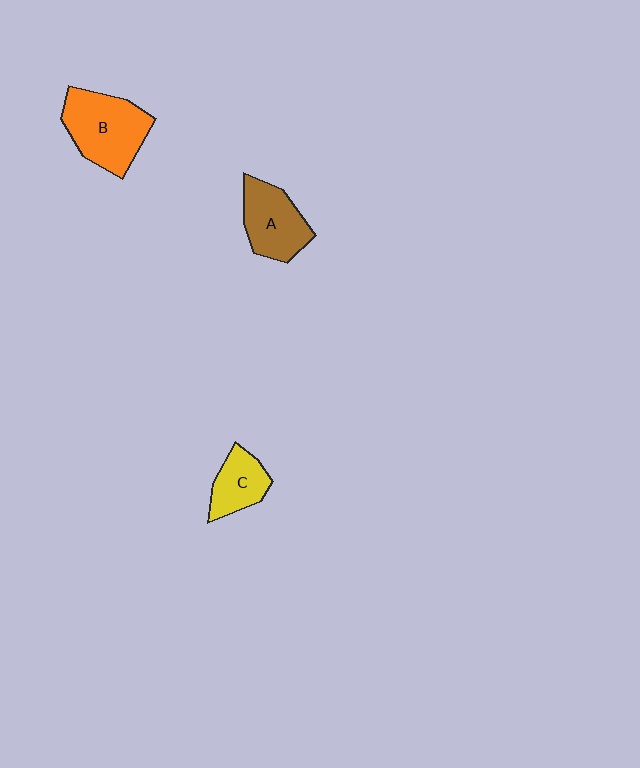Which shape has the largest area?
Shape B (orange).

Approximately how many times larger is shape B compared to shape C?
Approximately 1.8 times.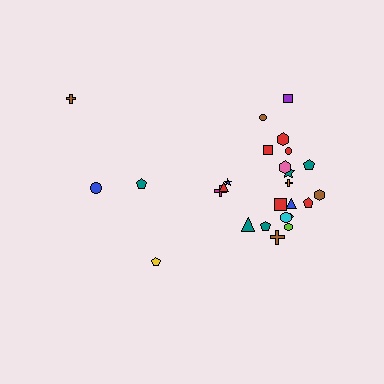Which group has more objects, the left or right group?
The right group.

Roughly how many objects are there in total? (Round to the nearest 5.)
Roughly 25 objects in total.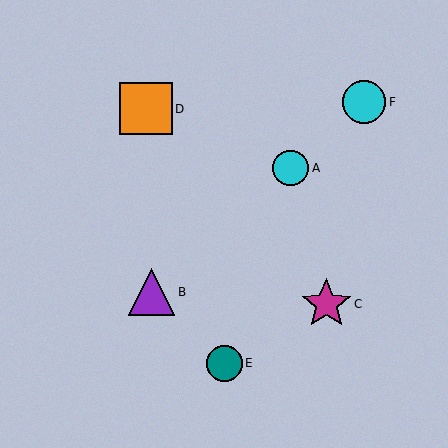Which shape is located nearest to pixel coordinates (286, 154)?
The cyan circle (labeled A) at (291, 168) is nearest to that location.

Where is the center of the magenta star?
The center of the magenta star is at (326, 304).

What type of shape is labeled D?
Shape D is an orange square.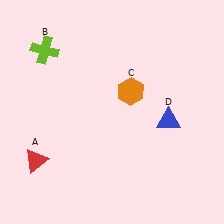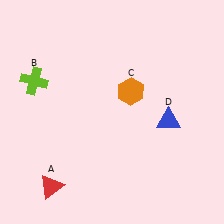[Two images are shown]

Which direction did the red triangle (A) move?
The red triangle (A) moved down.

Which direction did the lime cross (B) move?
The lime cross (B) moved down.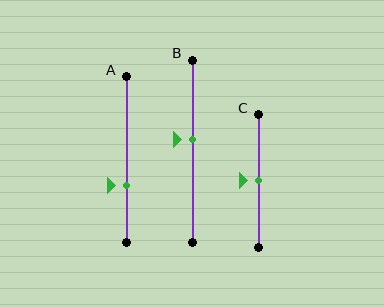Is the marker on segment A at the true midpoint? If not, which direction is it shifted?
No, the marker on segment A is shifted downward by about 16% of the segment length.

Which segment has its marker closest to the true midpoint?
Segment C has its marker closest to the true midpoint.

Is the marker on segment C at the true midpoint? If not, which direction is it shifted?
Yes, the marker on segment C is at the true midpoint.